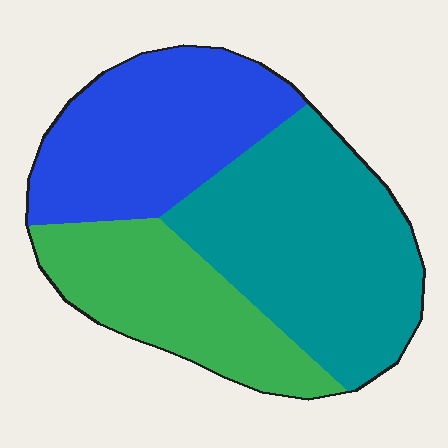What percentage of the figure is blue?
Blue covers roughly 30% of the figure.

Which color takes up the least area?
Green, at roughly 25%.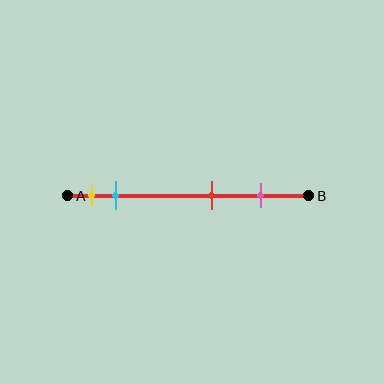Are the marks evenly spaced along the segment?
No, the marks are not evenly spaced.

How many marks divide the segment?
There are 4 marks dividing the segment.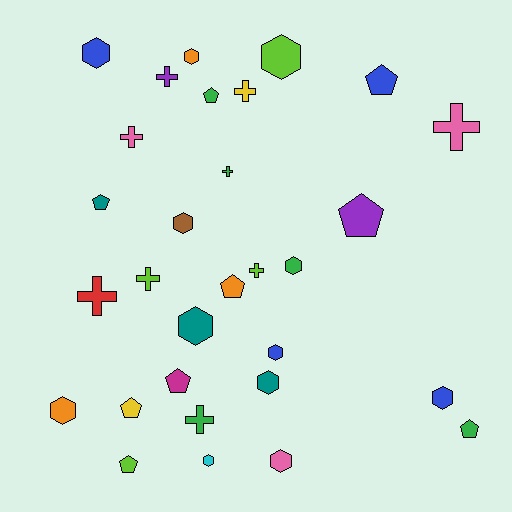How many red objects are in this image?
There is 1 red object.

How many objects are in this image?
There are 30 objects.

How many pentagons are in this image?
There are 9 pentagons.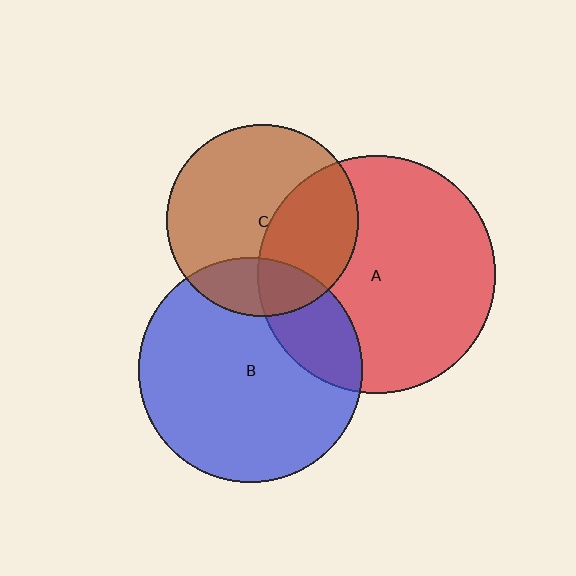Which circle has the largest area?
Circle A (red).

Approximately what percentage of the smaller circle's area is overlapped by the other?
Approximately 20%.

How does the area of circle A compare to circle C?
Approximately 1.5 times.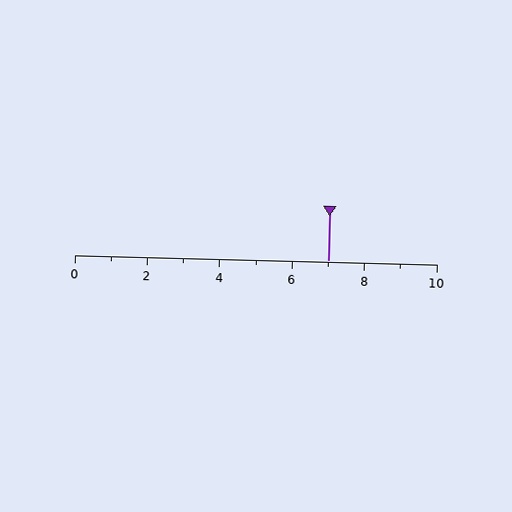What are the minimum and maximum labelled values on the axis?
The axis runs from 0 to 10.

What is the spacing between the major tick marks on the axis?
The major ticks are spaced 2 apart.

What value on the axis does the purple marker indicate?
The marker indicates approximately 7.